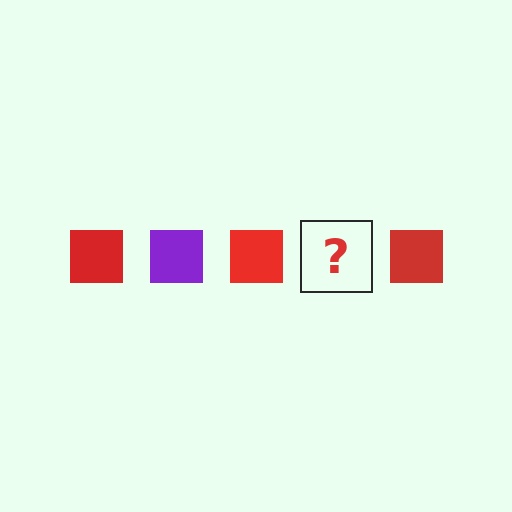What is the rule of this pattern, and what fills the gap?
The rule is that the pattern cycles through red, purple squares. The gap should be filled with a purple square.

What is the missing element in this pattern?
The missing element is a purple square.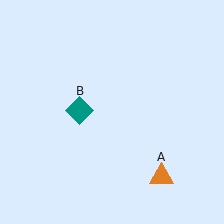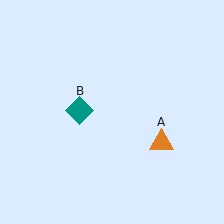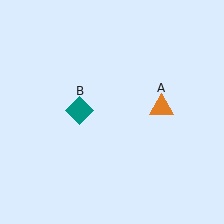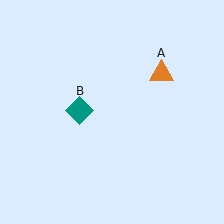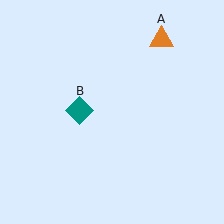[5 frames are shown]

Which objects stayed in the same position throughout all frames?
Teal diamond (object B) remained stationary.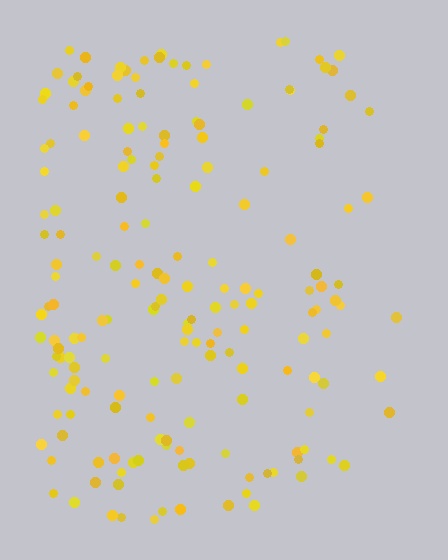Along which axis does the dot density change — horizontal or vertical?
Horizontal.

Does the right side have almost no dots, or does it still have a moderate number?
Still a moderate number, just noticeably fewer than the left.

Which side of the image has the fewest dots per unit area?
The right.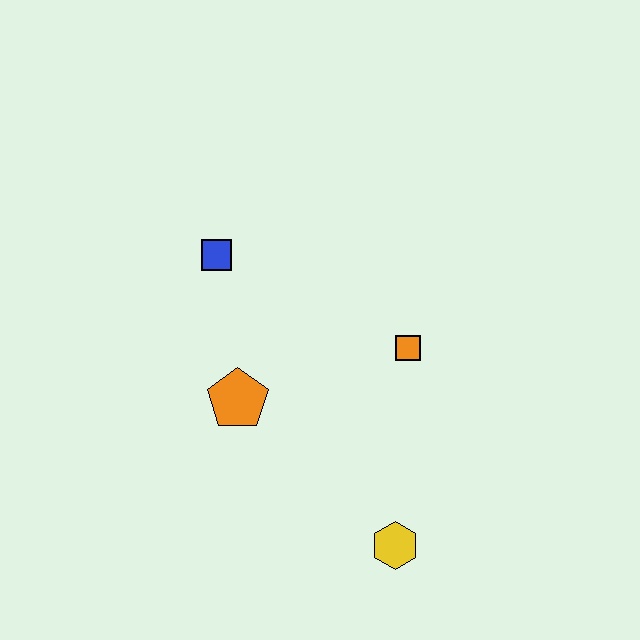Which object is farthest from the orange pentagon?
The yellow hexagon is farthest from the orange pentagon.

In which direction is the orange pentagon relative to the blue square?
The orange pentagon is below the blue square.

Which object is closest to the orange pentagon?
The blue square is closest to the orange pentagon.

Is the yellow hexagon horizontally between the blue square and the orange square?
Yes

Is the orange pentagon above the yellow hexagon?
Yes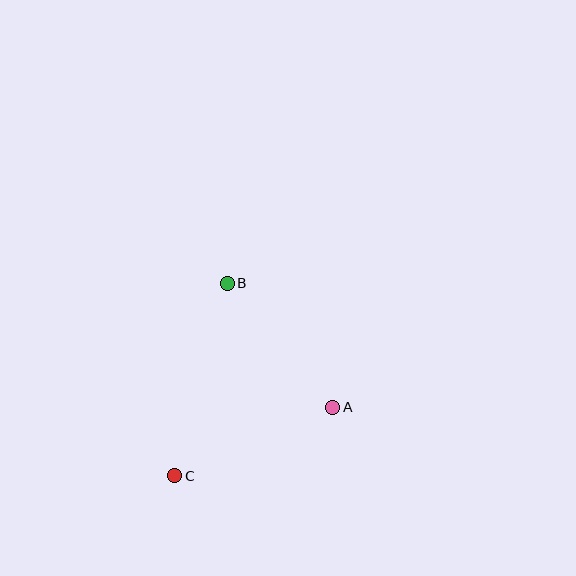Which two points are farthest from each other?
Points B and C are farthest from each other.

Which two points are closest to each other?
Points A and B are closest to each other.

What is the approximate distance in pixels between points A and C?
The distance between A and C is approximately 172 pixels.